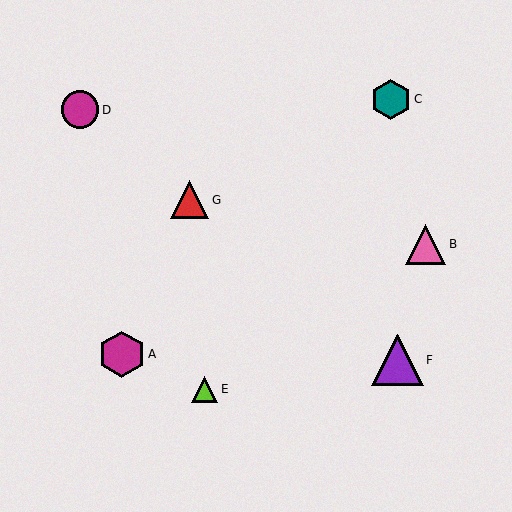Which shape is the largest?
The purple triangle (labeled F) is the largest.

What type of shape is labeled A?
Shape A is a magenta hexagon.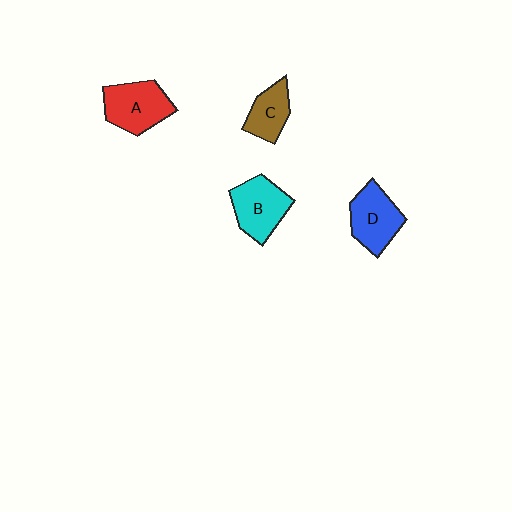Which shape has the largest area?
Shape A (red).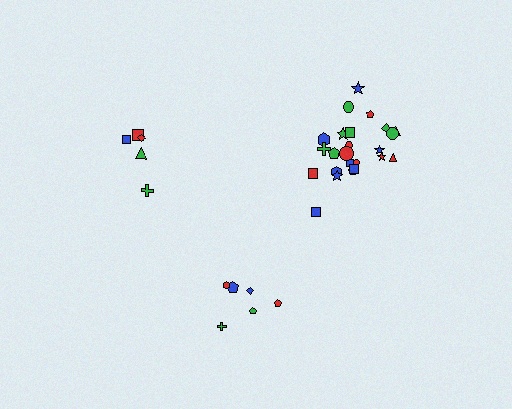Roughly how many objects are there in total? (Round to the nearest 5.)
Roughly 35 objects in total.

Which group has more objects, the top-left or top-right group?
The top-right group.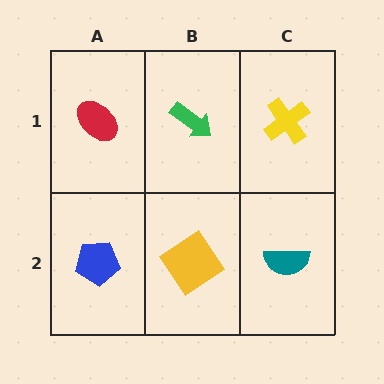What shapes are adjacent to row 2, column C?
A yellow cross (row 1, column C), a yellow diamond (row 2, column B).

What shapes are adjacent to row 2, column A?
A red ellipse (row 1, column A), a yellow diamond (row 2, column B).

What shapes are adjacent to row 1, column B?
A yellow diamond (row 2, column B), a red ellipse (row 1, column A), a yellow cross (row 1, column C).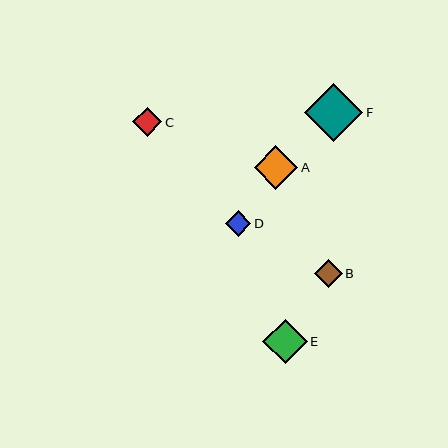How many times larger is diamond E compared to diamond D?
Diamond E is approximately 1.7 times the size of diamond D.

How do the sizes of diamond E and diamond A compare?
Diamond E and diamond A are approximately the same size.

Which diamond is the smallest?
Diamond D is the smallest with a size of approximately 26 pixels.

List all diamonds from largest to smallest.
From largest to smallest: F, E, A, C, B, D.